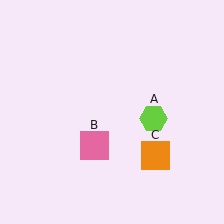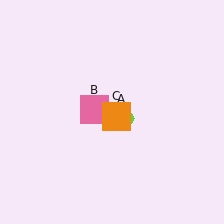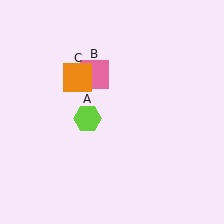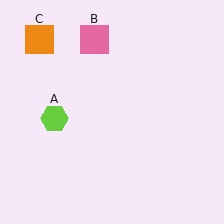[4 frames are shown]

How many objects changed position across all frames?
3 objects changed position: lime hexagon (object A), pink square (object B), orange square (object C).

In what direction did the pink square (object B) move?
The pink square (object B) moved up.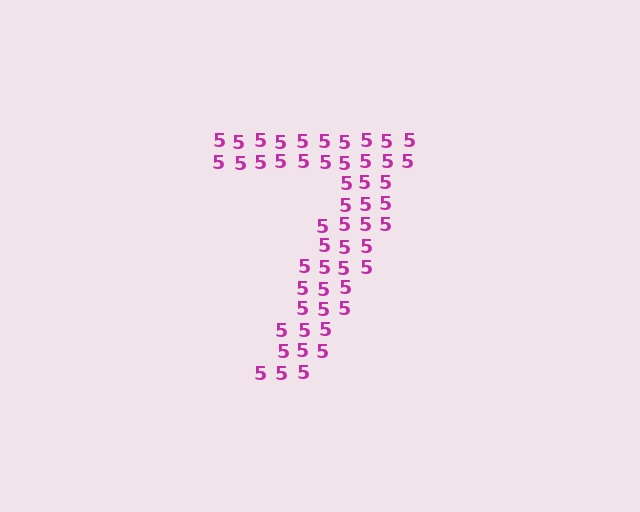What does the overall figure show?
The overall figure shows the digit 7.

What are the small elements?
The small elements are digit 5's.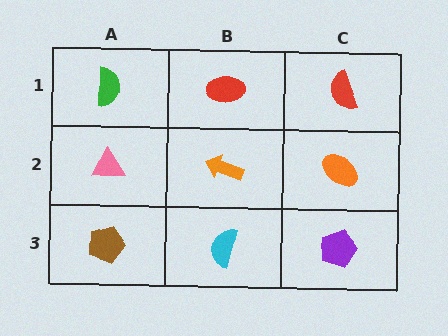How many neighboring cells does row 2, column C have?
3.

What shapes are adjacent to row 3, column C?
An orange ellipse (row 2, column C), a cyan semicircle (row 3, column B).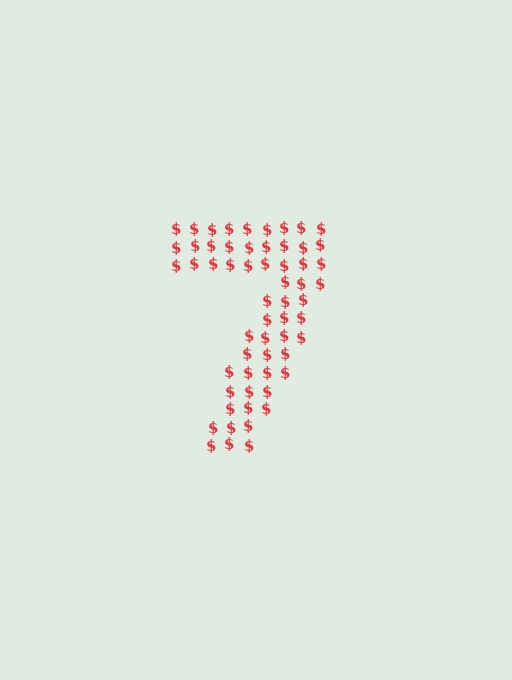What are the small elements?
The small elements are dollar signs.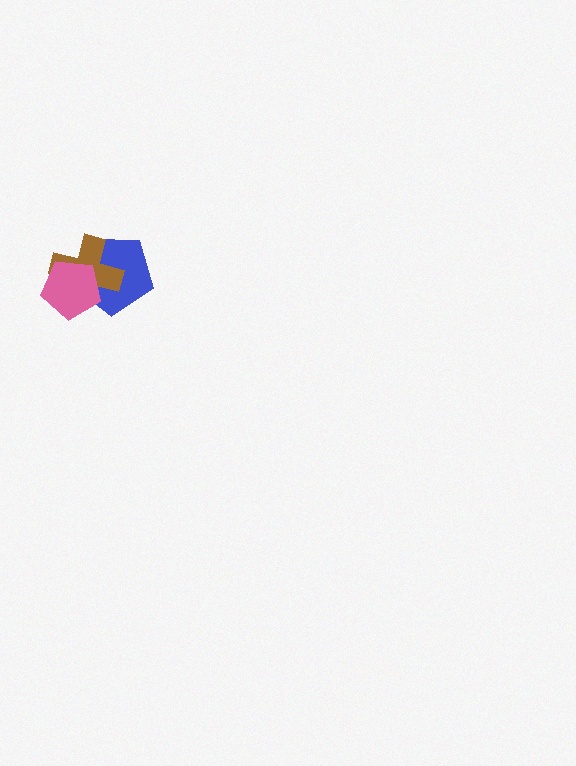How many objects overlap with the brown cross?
2 objects overlap with the brown cross.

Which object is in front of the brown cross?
The pink pentagon is in front of the brown cross.